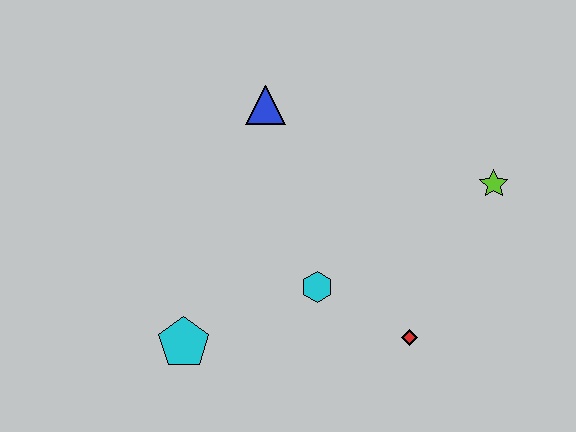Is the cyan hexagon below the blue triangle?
Yes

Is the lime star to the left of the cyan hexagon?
No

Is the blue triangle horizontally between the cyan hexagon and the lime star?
No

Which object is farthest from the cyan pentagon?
The lime star is farthest from the cyan pentagon.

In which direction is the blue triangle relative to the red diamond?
The blue triangle is above the red diamond.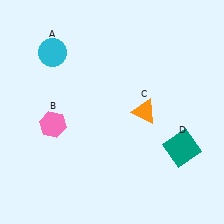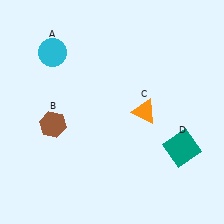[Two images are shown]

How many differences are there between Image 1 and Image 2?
There is 1 difference between the two images.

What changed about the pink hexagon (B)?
In Image 1, B is pink. In Image 2, it changed to brown.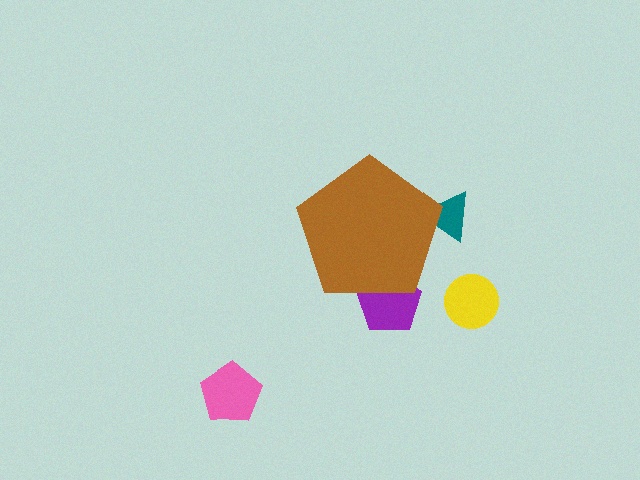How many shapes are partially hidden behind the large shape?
2 shapes are partially hidden.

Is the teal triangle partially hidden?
Yes, the teal triangle is partially hidden behind the brown pentagon.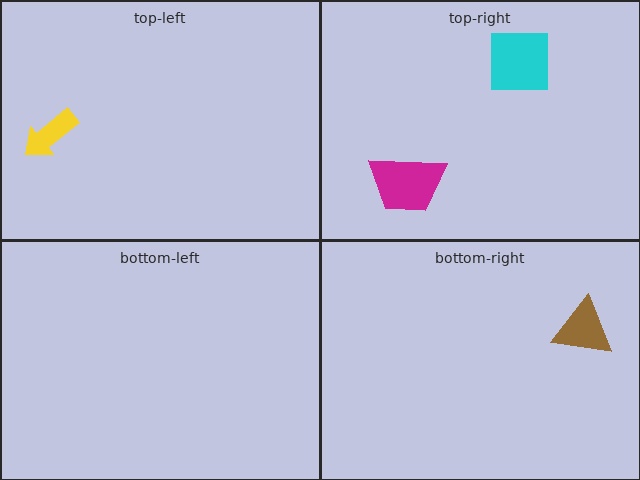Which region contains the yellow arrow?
The top-left region.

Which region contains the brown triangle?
The bottom-right region.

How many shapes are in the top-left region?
1.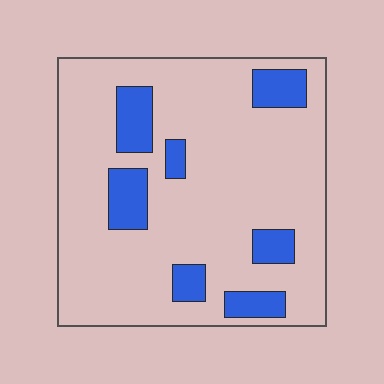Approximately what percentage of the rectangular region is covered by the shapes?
Approximately 15%.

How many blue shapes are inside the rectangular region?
7.